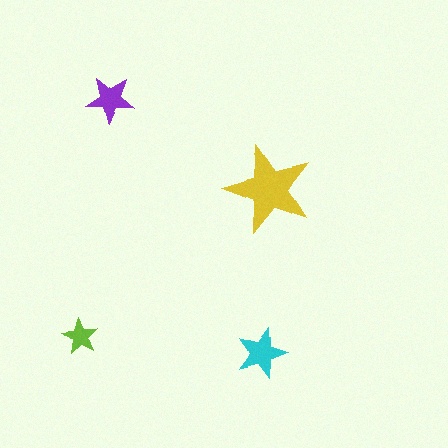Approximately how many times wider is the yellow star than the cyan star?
About 1.5 times wider.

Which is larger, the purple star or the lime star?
The purple one.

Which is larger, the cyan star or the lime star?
The cyan one.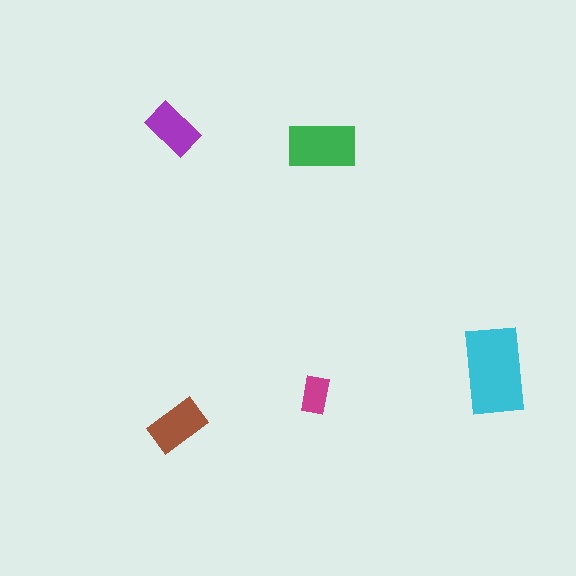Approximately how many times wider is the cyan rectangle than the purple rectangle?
About 1.5 times wider.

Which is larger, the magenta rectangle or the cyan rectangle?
The cyan one.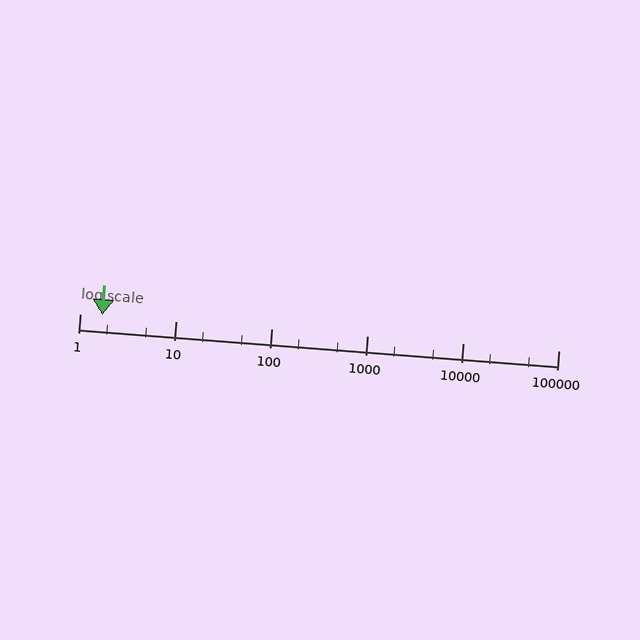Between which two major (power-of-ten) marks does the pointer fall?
The pointer is between 1 and 10.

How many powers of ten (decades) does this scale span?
The scale spans 5 decades, from 1 to 100000.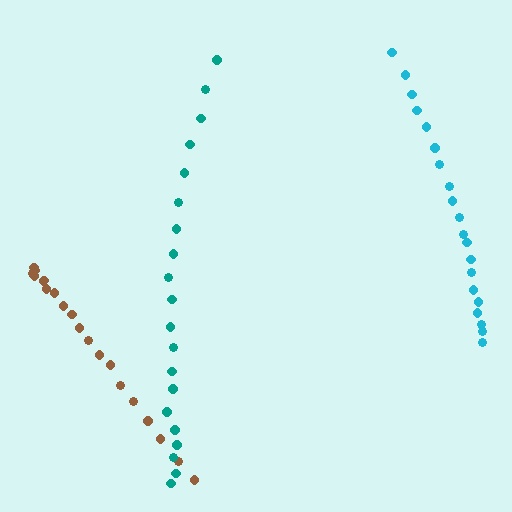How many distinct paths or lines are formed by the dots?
There are 3 distinct paths.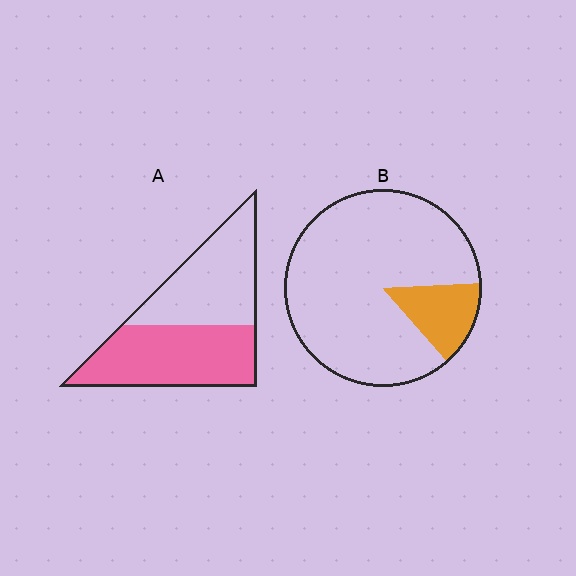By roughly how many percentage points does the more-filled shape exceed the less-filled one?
By roughly 40 percentage points (A over B).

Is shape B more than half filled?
No.